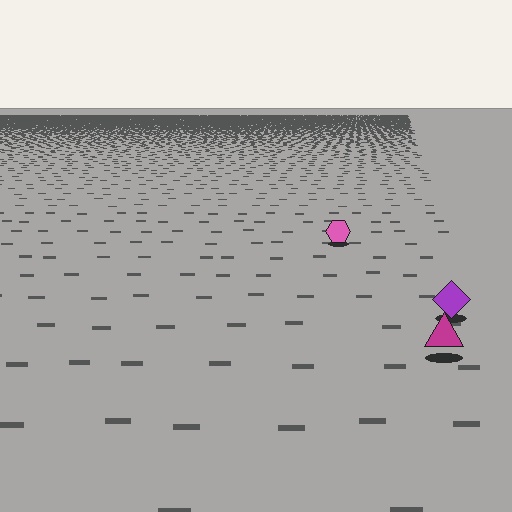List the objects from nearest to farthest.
From nearest to farthest: the magenta triangle, the purple diamond, the pink hexagon.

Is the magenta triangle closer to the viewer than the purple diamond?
Yes. The magenta triangle is closer — you can tell from the texture gradient: the ground texture is coarser near it.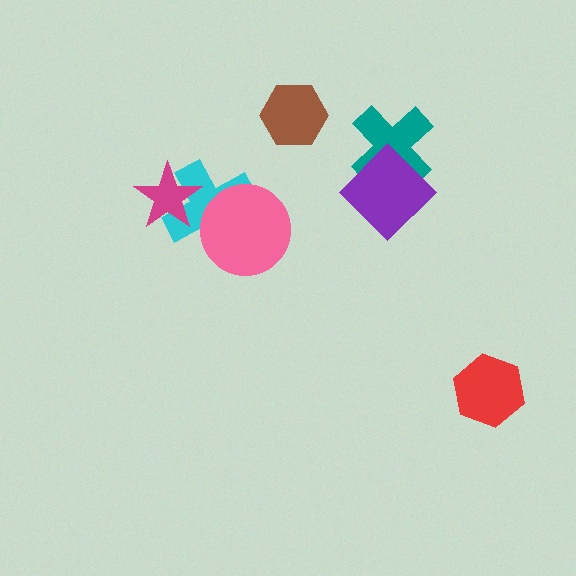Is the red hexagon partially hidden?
No, no other shape covers it.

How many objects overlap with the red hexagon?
0 objects overlap with the red hexagon.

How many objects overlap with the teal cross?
1 object overlaps with the teal cross.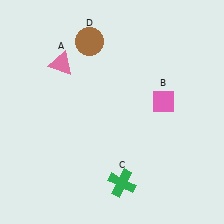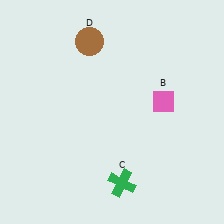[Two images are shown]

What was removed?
The pink triangle (A) was removed in Image 2.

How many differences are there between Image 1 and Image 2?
There is 1 difference between the two images.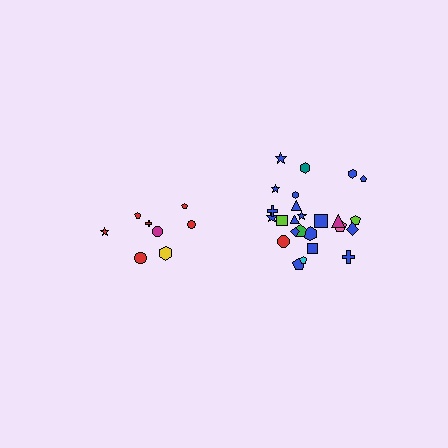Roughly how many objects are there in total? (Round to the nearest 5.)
Roughly 35 objects in total.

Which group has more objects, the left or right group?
The right group.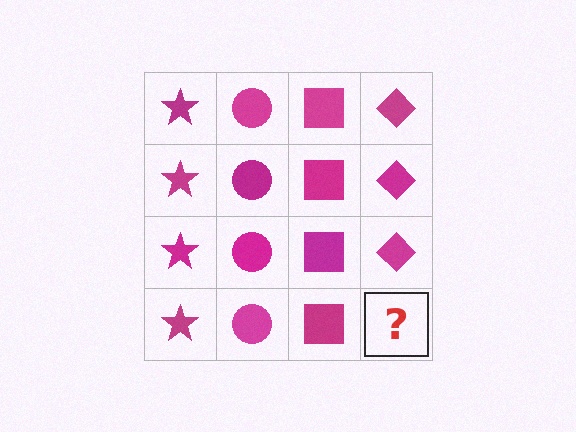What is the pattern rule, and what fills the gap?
The rule is that each column has a consistent shape. The gap should be filled with a magenta diamond.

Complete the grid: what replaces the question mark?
The question mark should be replaced with a magenta diamond.